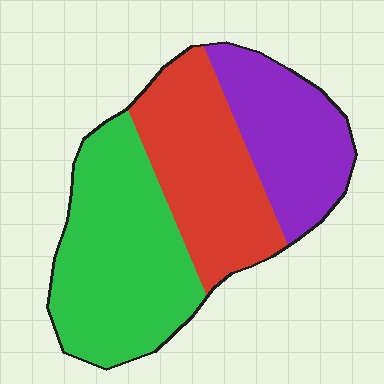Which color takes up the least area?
Purple, at roughly 25%.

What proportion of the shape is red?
Red takes up between a sixth and a third of the shape.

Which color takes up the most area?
Green, at roughly 40%.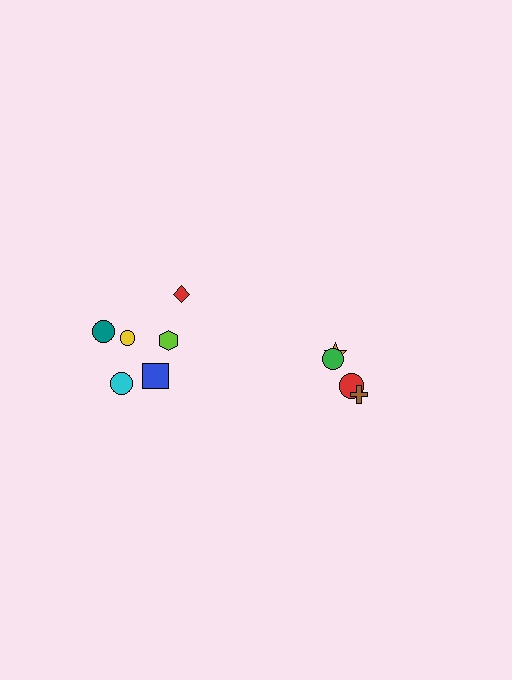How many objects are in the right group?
There are 4 objects.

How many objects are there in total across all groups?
There are 10 objects.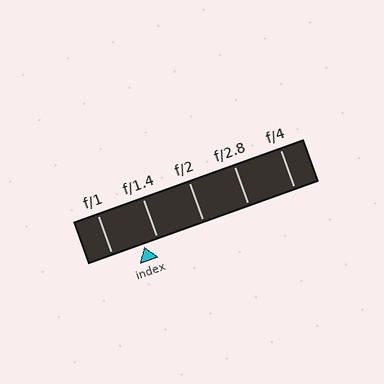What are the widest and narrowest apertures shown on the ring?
The widest aperture shown is f/1 and the narrowest is f/4.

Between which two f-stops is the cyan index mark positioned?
The index mark is between f/1 and f/1.4.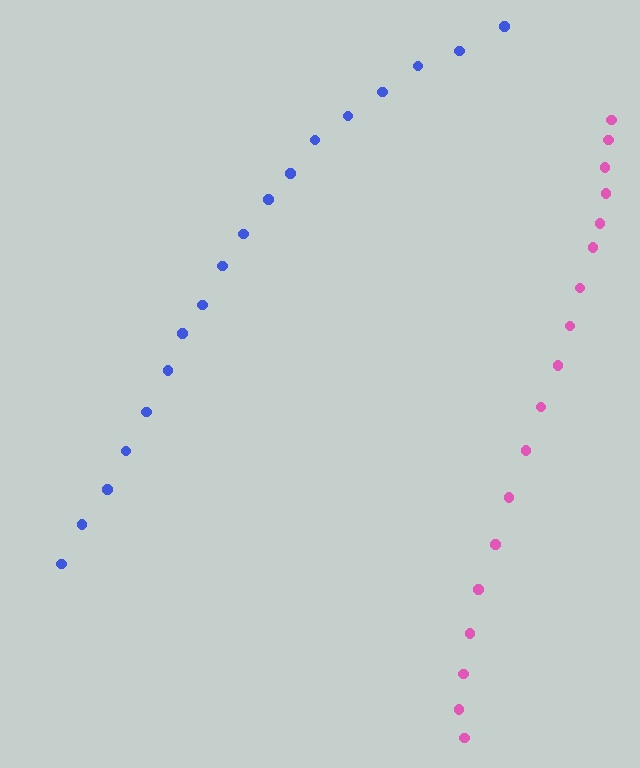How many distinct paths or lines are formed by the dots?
There are 2 distinct paths.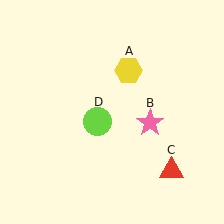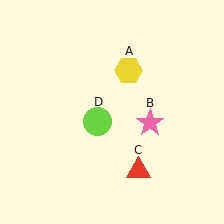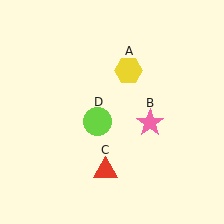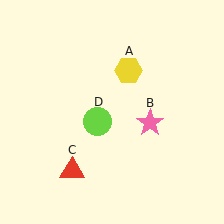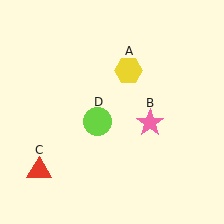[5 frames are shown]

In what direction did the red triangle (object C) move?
The red triangle (object C) moved left.